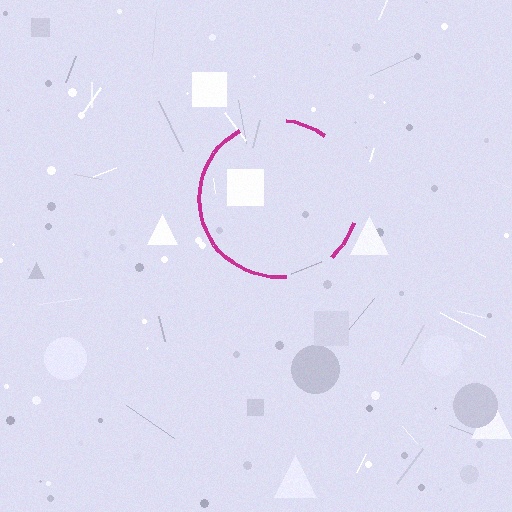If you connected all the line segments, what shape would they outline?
They would outline a circle.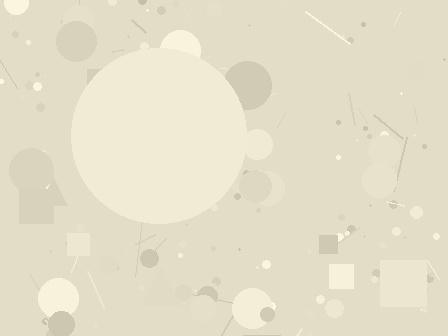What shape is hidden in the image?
A circle is hidden in the image.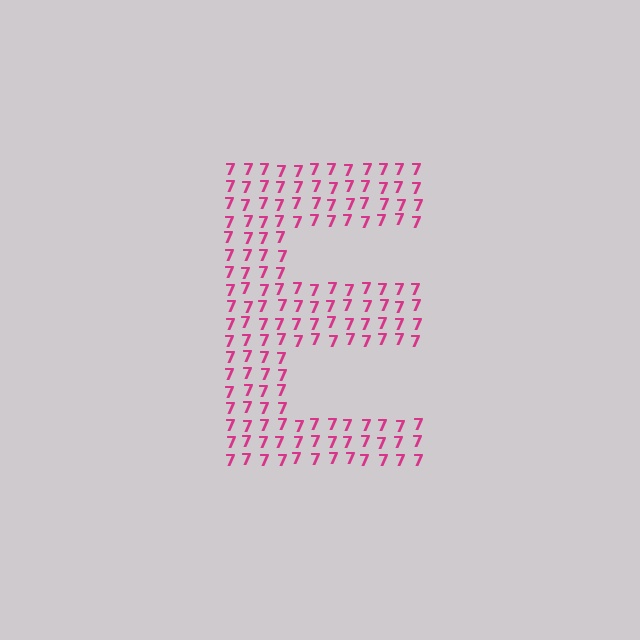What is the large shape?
The large shape is the letter E.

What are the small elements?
The small elements are digit 7's.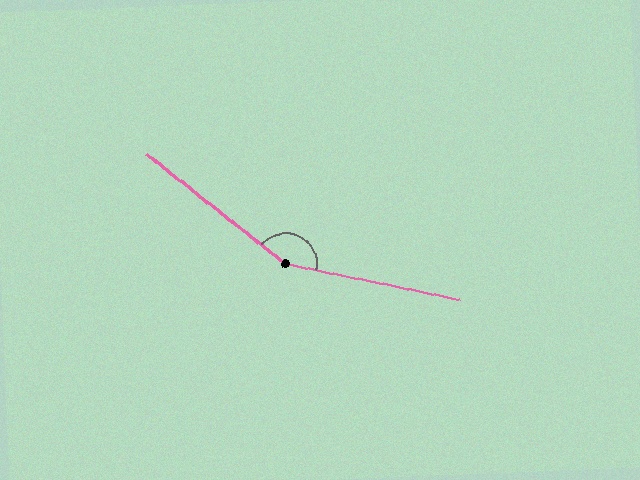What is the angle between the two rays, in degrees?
Approximately 153 degrees.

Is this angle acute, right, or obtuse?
It is obtuse.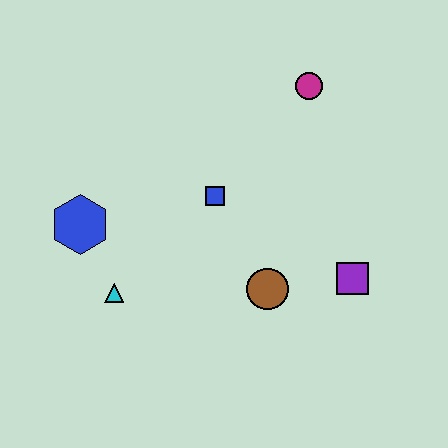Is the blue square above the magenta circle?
No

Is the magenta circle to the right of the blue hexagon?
Yes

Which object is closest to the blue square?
The brown circle is closest to the blue square.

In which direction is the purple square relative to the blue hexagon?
The purple square is to the right of the blue hexagon.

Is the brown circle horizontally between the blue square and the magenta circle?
Yes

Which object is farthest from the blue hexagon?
The purple square is farthest from the blue hexagon.